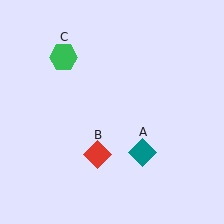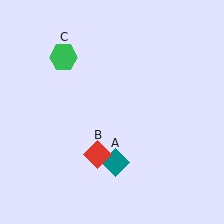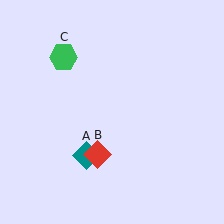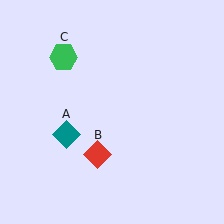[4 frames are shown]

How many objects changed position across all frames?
1 object changed position: teal diamond (object A).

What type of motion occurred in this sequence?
The teal diamond (object A) rotated clockwise around the center of the scene.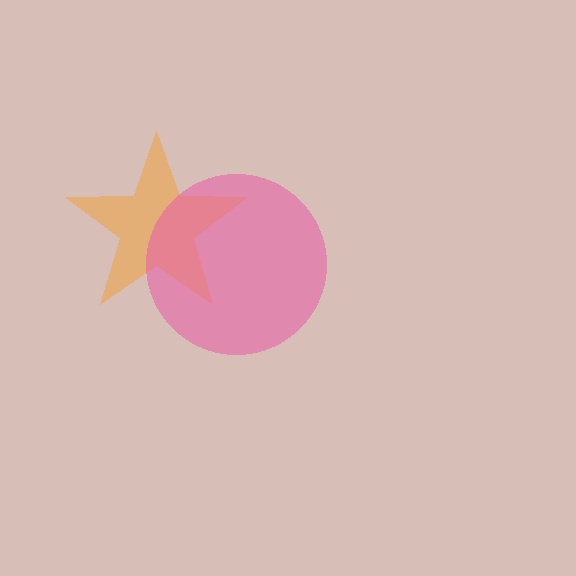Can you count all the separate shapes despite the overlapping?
Yes, there are 2 separate shapes.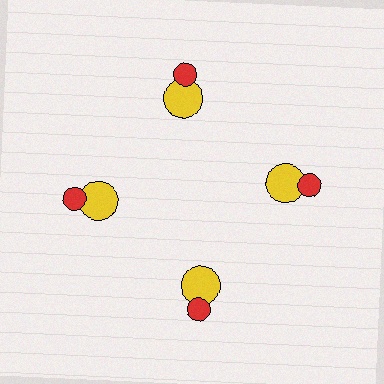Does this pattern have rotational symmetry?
Yes, this pattern has 4-fold rotational symmetry. It looks the same after rotating 90 degrees around the center.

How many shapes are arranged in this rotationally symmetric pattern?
There are 8 shapes, arranged in 4 groups of 2.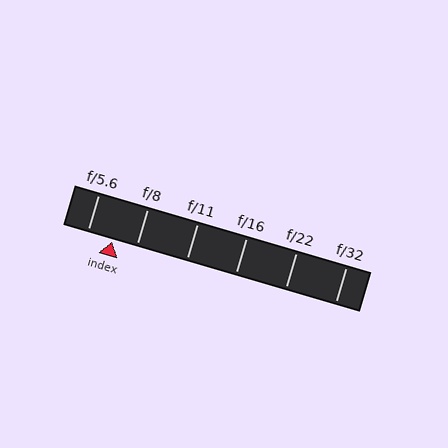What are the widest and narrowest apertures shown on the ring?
The widest aperture shown is f/5.6 and the narrowest is f/32.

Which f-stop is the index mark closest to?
The index mark is closest to f/8.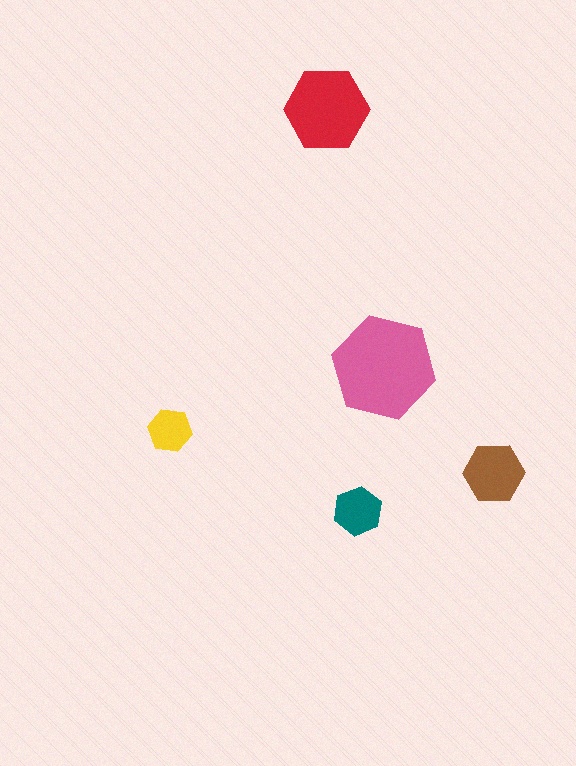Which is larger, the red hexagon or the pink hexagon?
The pink one.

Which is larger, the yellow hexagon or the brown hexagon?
The brown one.